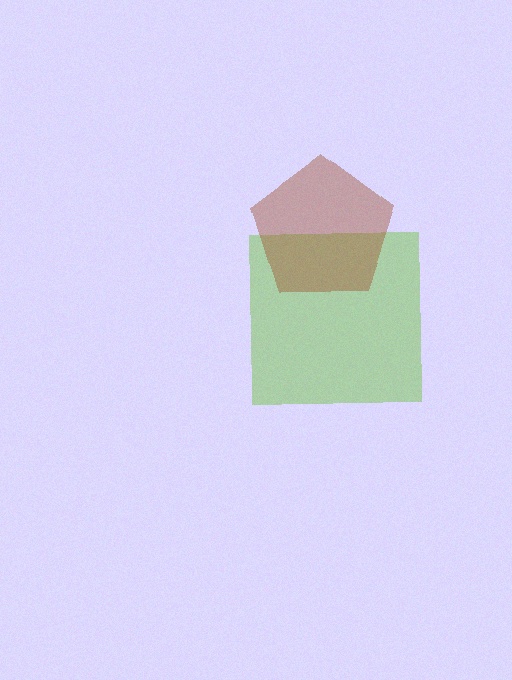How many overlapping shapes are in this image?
There are 2 overlapping shapes in the image.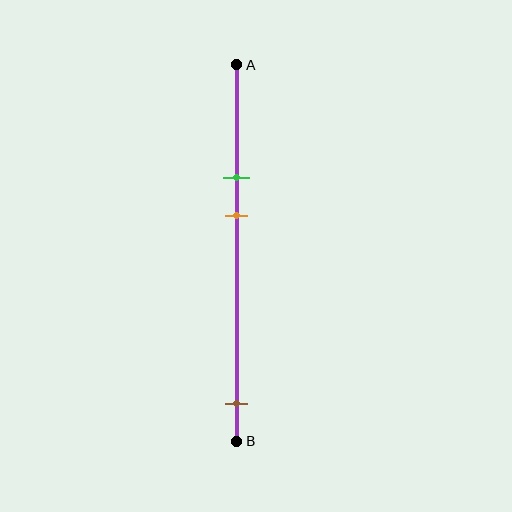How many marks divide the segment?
There are 3 marks dividing the segment.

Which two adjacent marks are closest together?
The green and orange marks are the closest adjacent pair.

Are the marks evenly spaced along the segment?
No, the marks are not evenly spaced.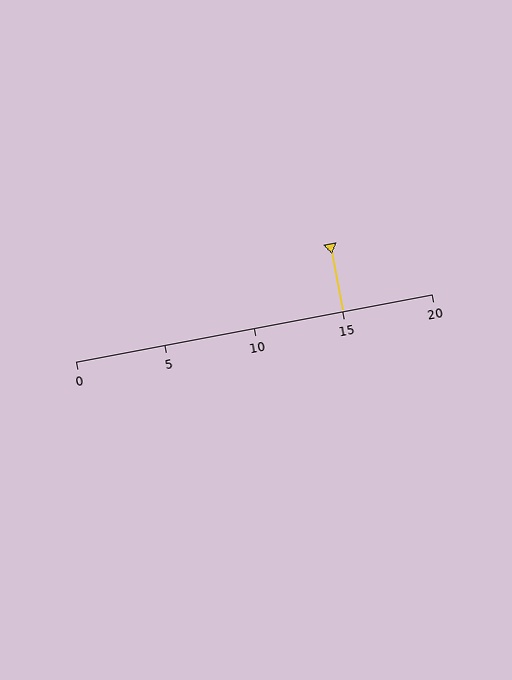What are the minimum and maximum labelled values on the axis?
The axis runs from 0 to 20.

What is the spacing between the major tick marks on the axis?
The major ticks are spaced 5 apart.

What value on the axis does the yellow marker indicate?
The marker indicates approximately 15.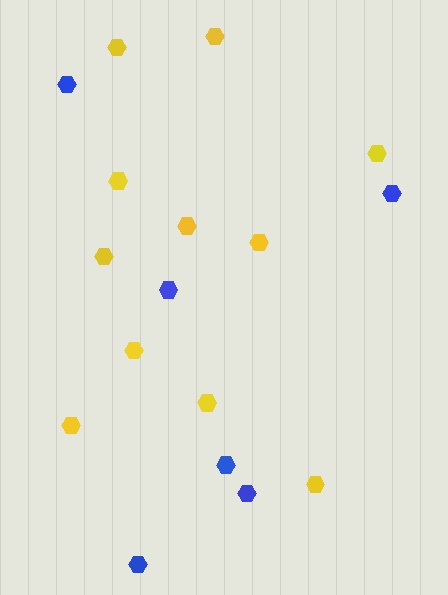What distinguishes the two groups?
There are 2 groups: one group of yellow hexagons (11) and one group of blue hexagons (6).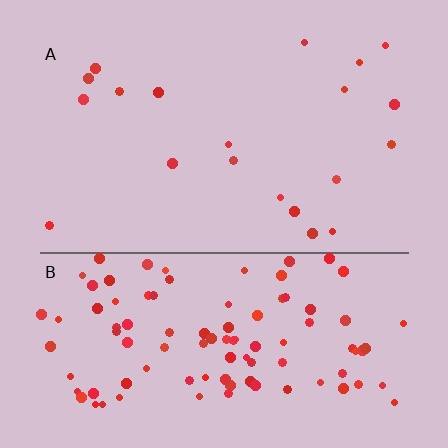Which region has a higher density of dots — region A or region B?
B (the bottom).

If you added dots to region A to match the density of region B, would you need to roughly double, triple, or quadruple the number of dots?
Approximately quadruple.